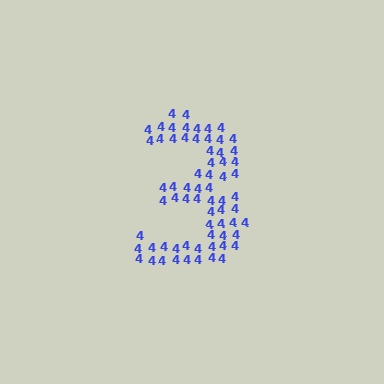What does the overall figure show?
The overall figure shows the digit 3.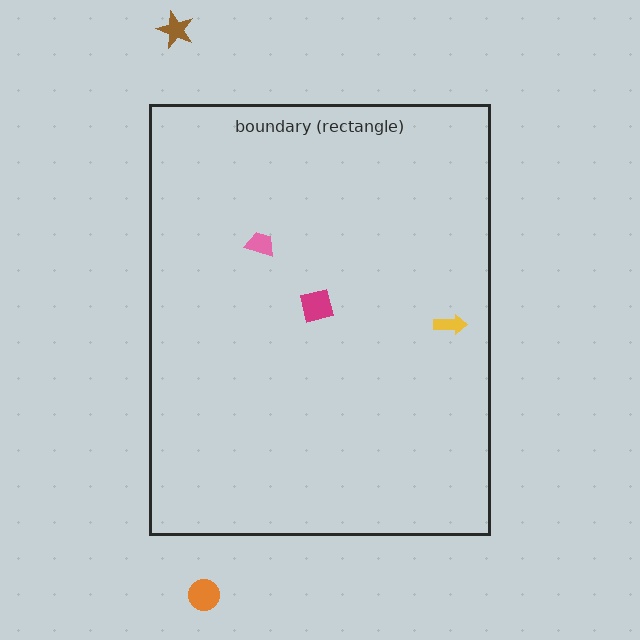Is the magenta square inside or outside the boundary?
Inside.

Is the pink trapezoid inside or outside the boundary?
Inside.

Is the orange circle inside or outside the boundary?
Outside.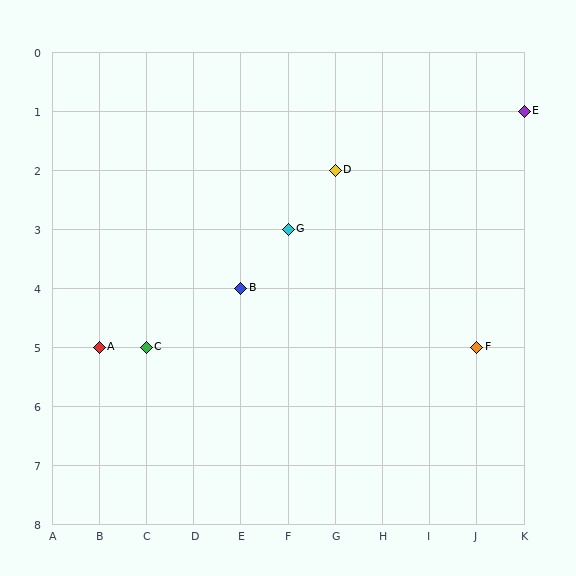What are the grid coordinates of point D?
Point D is at grid coordinates (G, 2).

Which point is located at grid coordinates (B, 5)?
Point A is at (B, 5).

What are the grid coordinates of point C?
Point C is at grid coordinates (C, 5).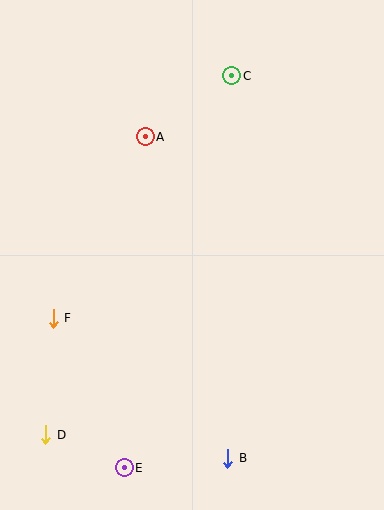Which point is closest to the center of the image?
Point A at (145, 137) is closest to the center.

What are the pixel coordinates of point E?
Point E is at (124, 468).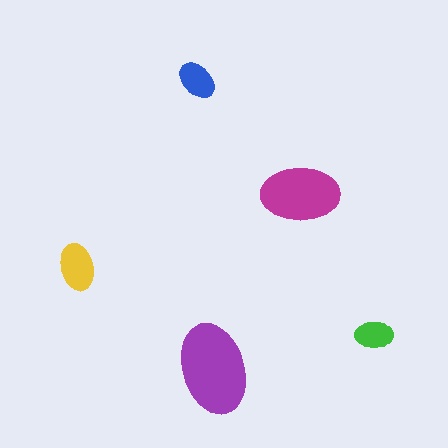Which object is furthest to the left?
The yellow ellipse is leftmost.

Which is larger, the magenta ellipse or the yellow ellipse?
The magenta one.